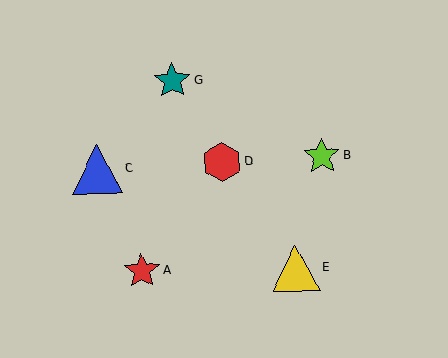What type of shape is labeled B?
Shape B is a lime star.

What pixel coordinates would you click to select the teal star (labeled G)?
Click at (172, 81) to select the teal star G.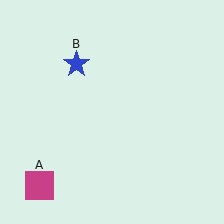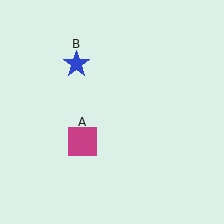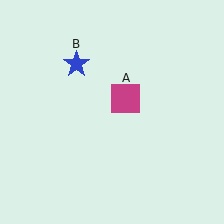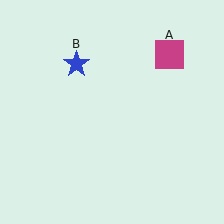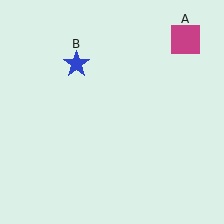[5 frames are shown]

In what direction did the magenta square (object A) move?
The magenta square (object A) moved up and to the right.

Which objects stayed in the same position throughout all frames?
Blue star (object B) remained stationary.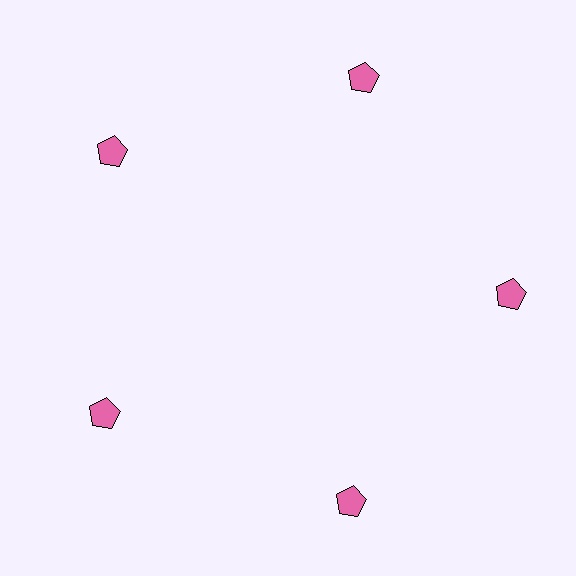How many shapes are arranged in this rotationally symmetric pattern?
There are 5 shapes, arranged in 5 groups of 1.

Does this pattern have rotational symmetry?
Yes, this pattern has 5-fold rotational symmetry. It looks the same after rotating 72 degrees around the center.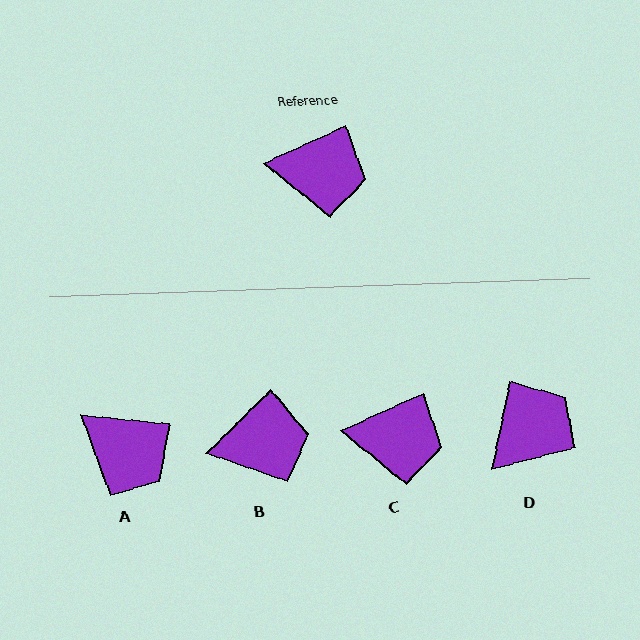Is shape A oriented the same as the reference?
No, it is off by about 30 degrees.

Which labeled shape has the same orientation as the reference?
C.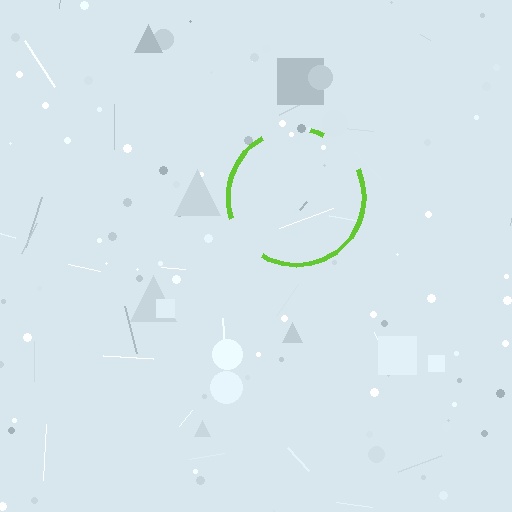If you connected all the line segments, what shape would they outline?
They would outline a circle.